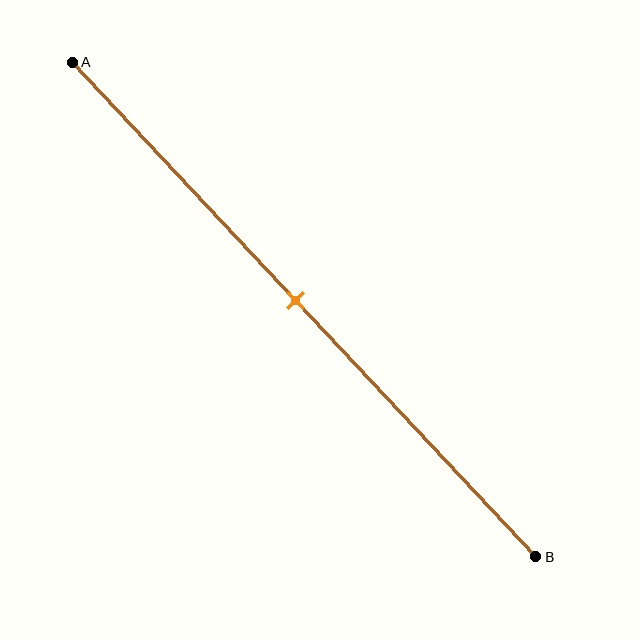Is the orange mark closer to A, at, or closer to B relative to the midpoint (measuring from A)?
The orange mark is approximately at the midpoint of segment AB.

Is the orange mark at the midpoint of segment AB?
Yes, the mark is approximately at the midpoint.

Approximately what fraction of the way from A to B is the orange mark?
The orange mark is approximately 50% of the way from A to B.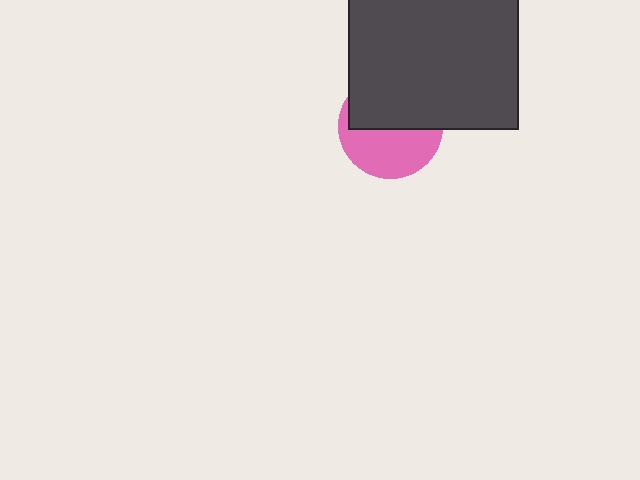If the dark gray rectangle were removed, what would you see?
You would see the complete pink circle.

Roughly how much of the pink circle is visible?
About half of it is visible (roughly 49%).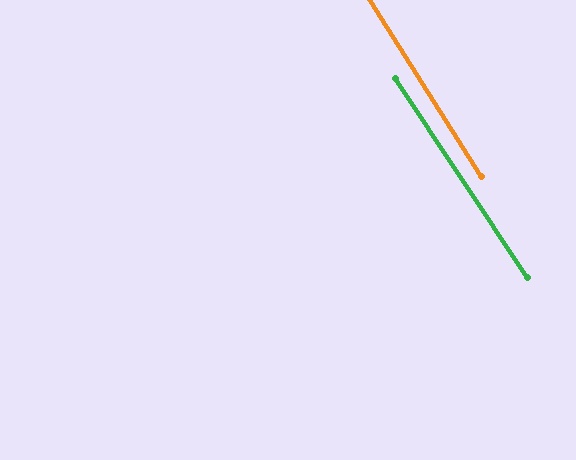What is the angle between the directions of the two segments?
Approximately 1 degree.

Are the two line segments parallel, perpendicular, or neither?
Parallel — their directions differ by only 1.5°.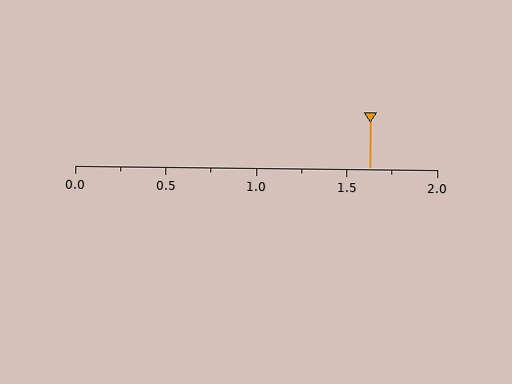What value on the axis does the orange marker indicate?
The marker indicates approximately 1.62.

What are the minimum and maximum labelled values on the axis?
The axis runs from 0.0 to 2.0.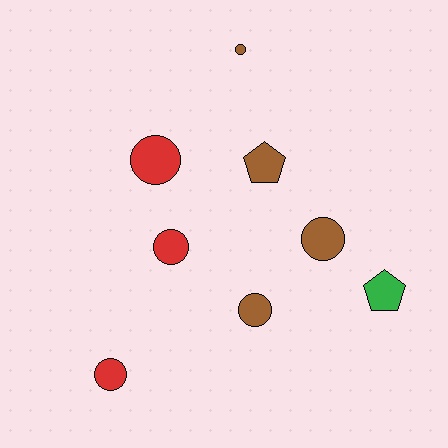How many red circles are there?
There are 3 red circles.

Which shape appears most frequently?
Circle, with 6 objects.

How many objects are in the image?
There are 8 objects.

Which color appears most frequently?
Brown, with 4 objects.